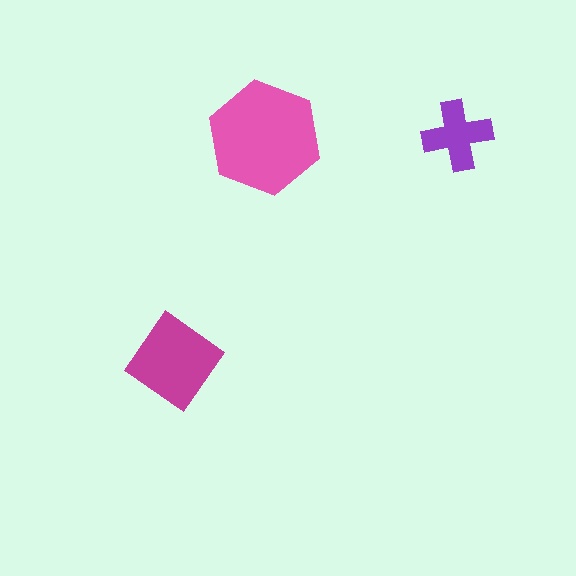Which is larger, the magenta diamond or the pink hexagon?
The pink hexagon.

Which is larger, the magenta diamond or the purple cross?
The magenta diamond.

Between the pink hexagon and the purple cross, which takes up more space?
The pink hexagon.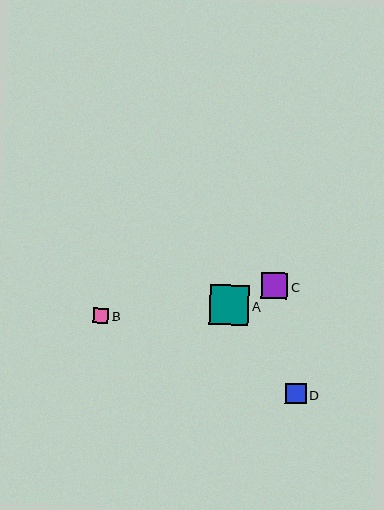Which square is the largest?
Square A is the largest with a size of approximately 39 pixels.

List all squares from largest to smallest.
From largest to smallest: A, C, D, B.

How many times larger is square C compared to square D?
Square C is approximately 1.3 times the size of square D.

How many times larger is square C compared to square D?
Square C is approximately 1.3 times the size of square D.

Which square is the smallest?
Square B is the smallest with a size of approximately 15 pixels.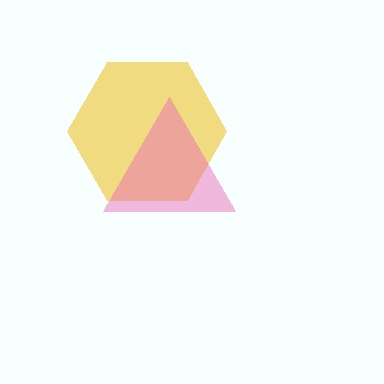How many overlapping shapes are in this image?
There are 2 overlapping shapes in the image.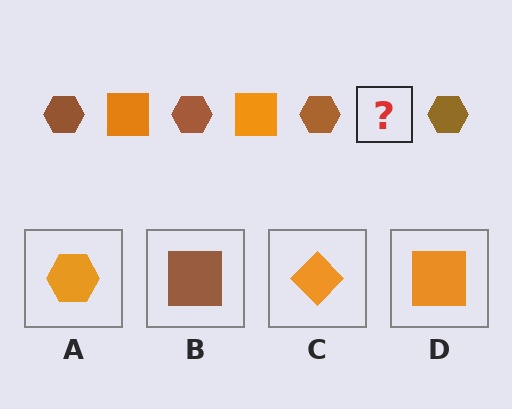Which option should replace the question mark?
Option D.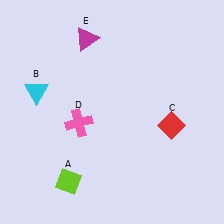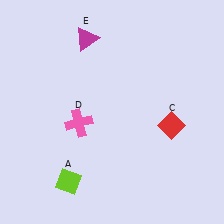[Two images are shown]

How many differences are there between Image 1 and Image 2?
There is 1 difference between the two images.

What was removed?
The cyan triangle (B) was removed in Image 2.